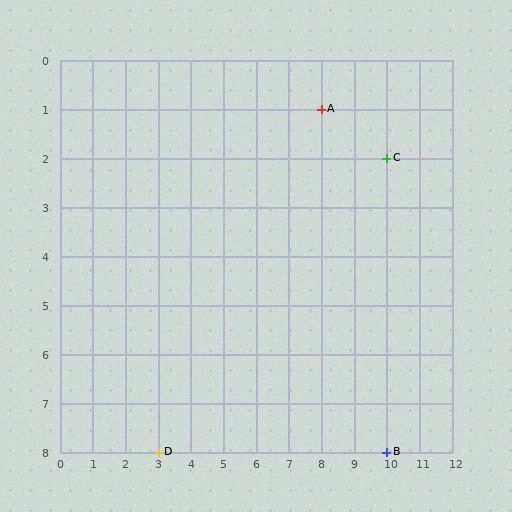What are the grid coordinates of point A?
Point A is at grid coordinates (8, 1).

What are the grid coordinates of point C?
Point C is at grid coordinates (10, 2).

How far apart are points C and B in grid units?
Points C and B are 6 rows apart.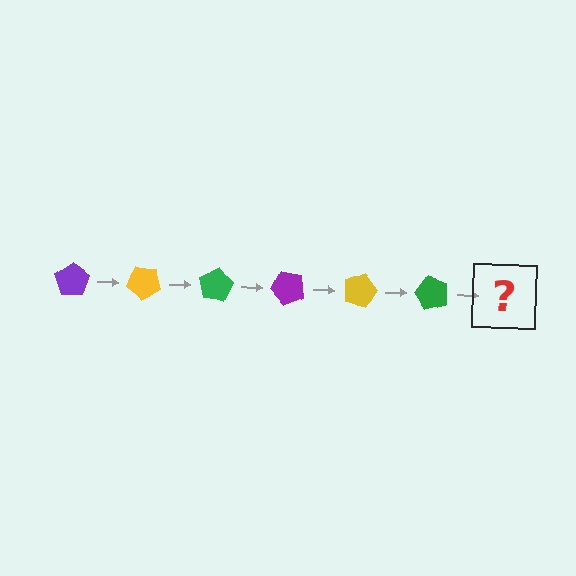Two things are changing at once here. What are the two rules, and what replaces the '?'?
The two rules are that it rotates 40 degrees each step and the color cycles through purple, yellow, and green. The '?' should be a purple pentagon, rotated 240 degrees from the start.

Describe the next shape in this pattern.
It should be a purple pentagon, rotated 240 degrees from the start.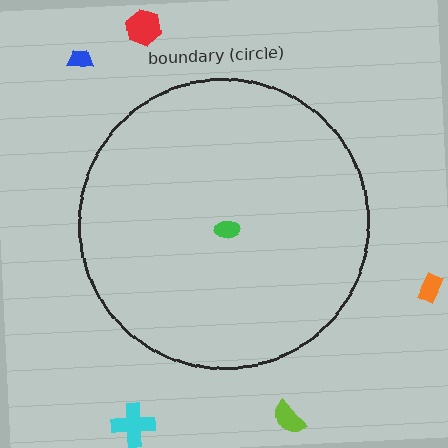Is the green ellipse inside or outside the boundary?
Inside.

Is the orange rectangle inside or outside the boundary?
Outside.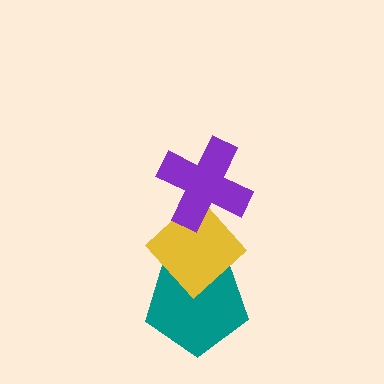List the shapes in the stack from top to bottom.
From top to bottom: the purple cross, the yellow diamond, the teal pentagon.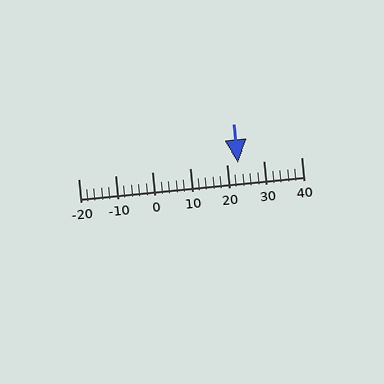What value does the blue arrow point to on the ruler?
The blue arrow points to approximately 23.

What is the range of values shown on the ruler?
The ruler shows values from -20 to 40.